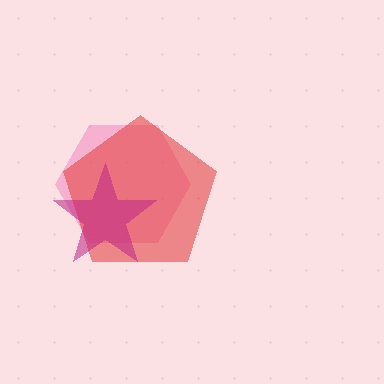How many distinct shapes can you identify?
There are 3 distinct shapes: a pink hexagon, a red pentagon, a magenta star.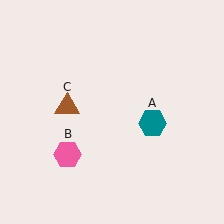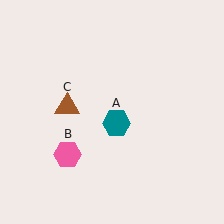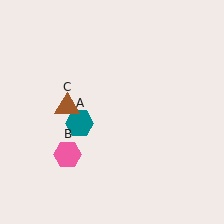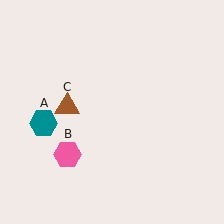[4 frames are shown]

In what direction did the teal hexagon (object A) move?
The teal hexagon (object A) moved left.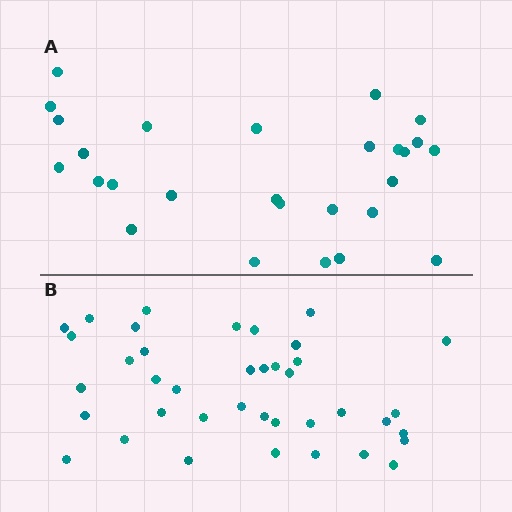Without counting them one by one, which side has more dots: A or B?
Region B (the bottom region) has more dots.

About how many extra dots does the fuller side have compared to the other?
Region B has roughly 12 or so more dots than region A.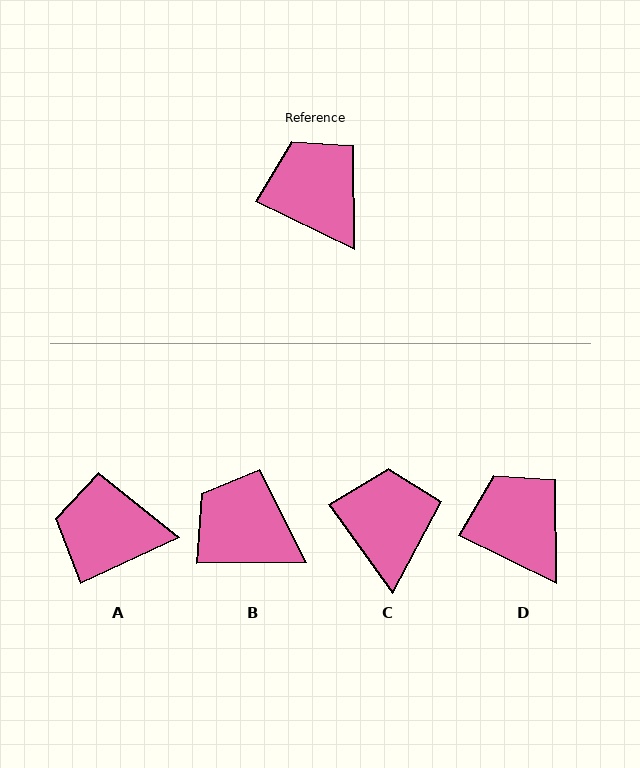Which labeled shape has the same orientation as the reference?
D.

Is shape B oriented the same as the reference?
No, it is off by about 26 degrees.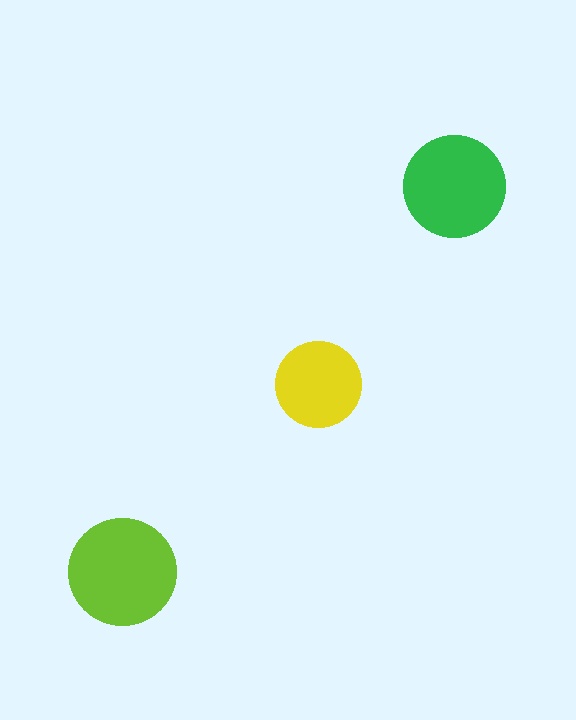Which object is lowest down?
The lime circle is bottommost.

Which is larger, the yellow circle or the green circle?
The green one.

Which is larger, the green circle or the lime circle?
The lime one.